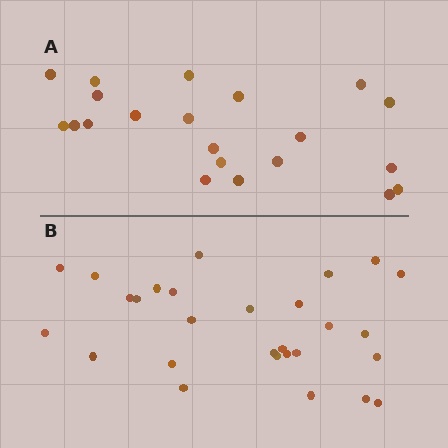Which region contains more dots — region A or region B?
Region B (the bottom region) has more dots.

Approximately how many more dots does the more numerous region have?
Region B has roughly 8 or so more dots than region A.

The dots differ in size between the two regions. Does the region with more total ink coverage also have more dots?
No. Region A has more total ink coverage because its dots are larger, but region B actually contains more individual dots. Total area can be misleading — the number of items is what matters here.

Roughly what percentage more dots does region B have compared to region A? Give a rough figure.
About 35% more.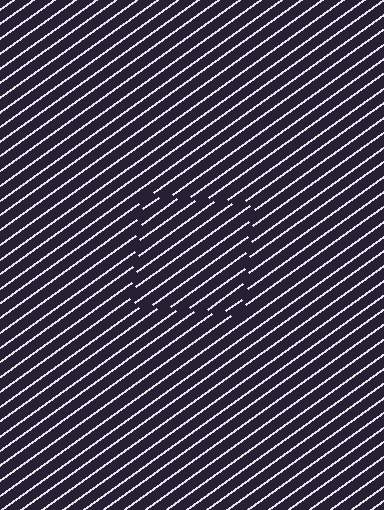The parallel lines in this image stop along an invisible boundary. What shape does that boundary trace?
An illusory square. The interior of the shape contains the same grating, shifted by half a period — the contour is defined by the phase discontinuity where line-ends from the inner and outer gratings abut.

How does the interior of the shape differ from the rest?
The interior of the shape contains the same grating, shifted by half a period — the contour is defined by the phase discontinuity where line-ends from the inner and outer gratings abut.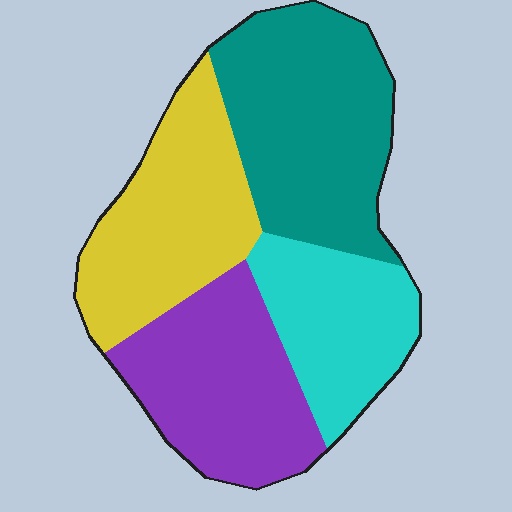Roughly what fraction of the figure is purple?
Purple takes up about one quarter (1/4) of the figure.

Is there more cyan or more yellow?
Yellow.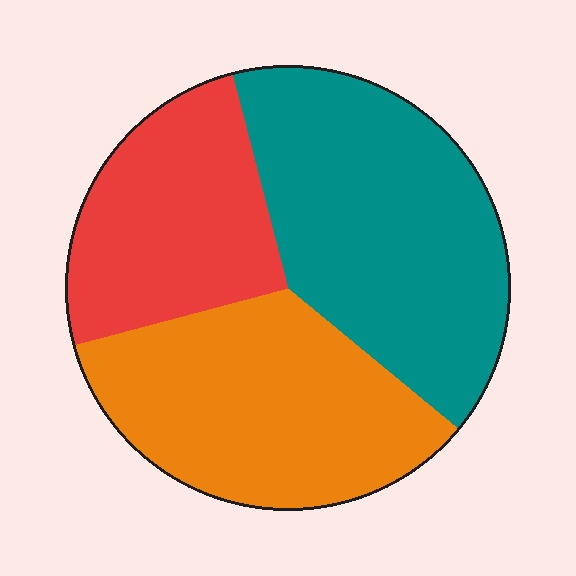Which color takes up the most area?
Teal, at roughly 40%.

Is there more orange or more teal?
Teal.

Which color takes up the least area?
Red, at roughly 25%.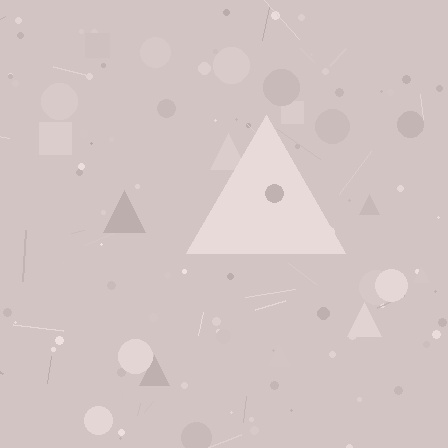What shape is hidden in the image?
A triangle is hidden in the image.